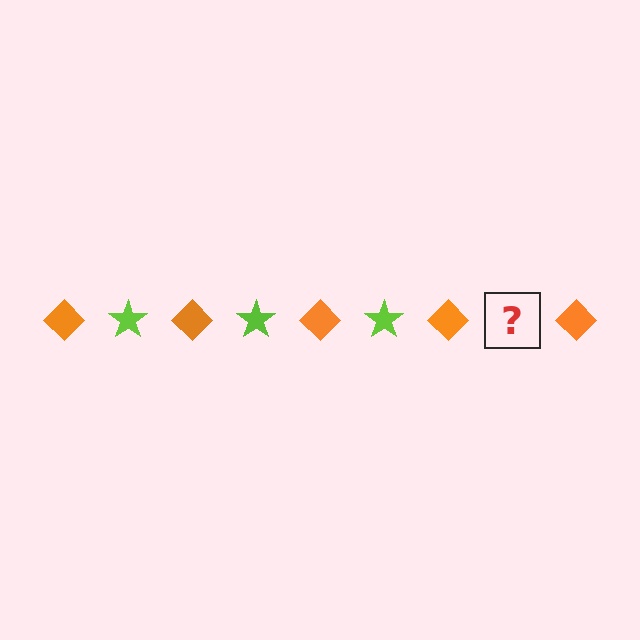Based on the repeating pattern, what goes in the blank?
The blank should be a lime star.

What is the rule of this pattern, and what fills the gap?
The rule is that the pattern alternates between orange diamond and lime star. The gap should be filled with a lime star.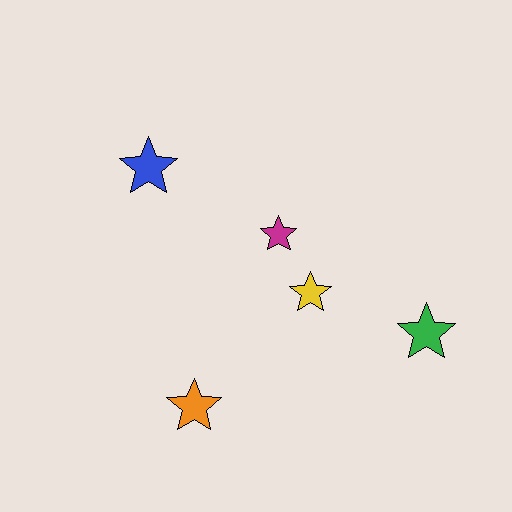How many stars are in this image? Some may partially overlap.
There are 5 stars.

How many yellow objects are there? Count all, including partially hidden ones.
There is 1 yellow object.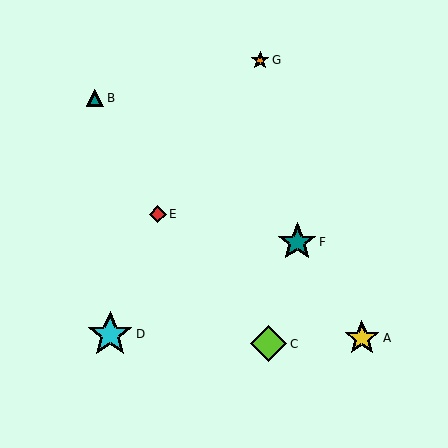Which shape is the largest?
The cyan star (labeled D) is the largest.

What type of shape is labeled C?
Shape C is a lime diamond.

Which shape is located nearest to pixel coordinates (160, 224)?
The red diamond (labeled E) at (158, 214) is nearest to that location.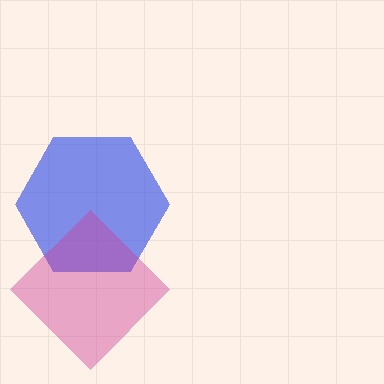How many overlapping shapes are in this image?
There are 2 overlapping shapes in the image.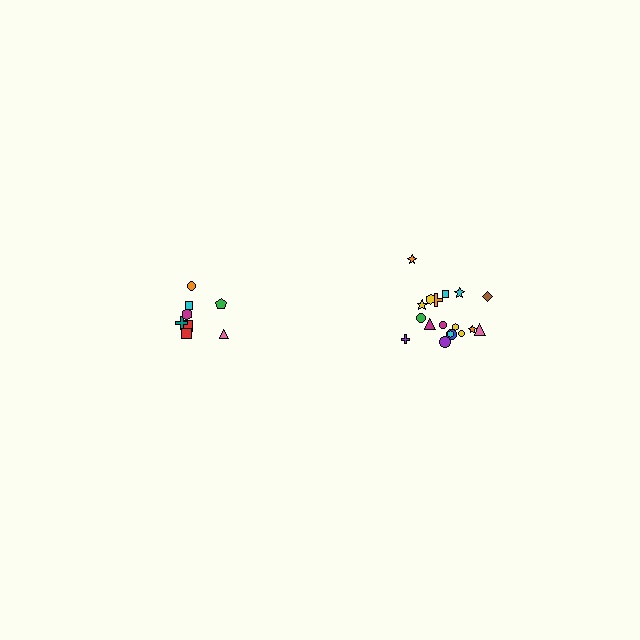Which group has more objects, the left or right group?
The right group.